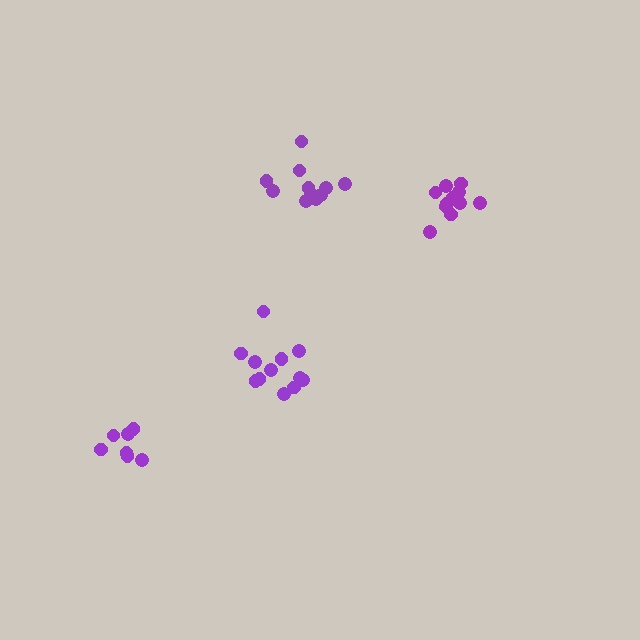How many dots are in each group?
Group 1: 12 dots, Group 2: 7 dots, Group 3: 11 dots, Group 4: 12 dots (42 total).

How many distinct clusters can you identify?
There are 4 distinct clusters.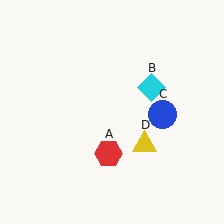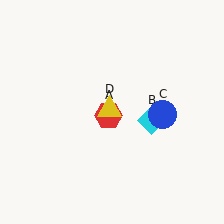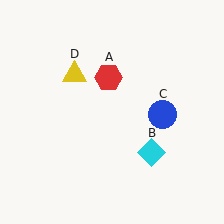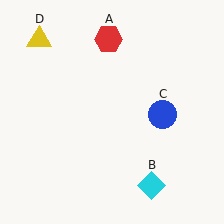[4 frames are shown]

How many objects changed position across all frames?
3 objects changed position: red hexagon (object A), cyan diamond (object B), yellow triangle (object D).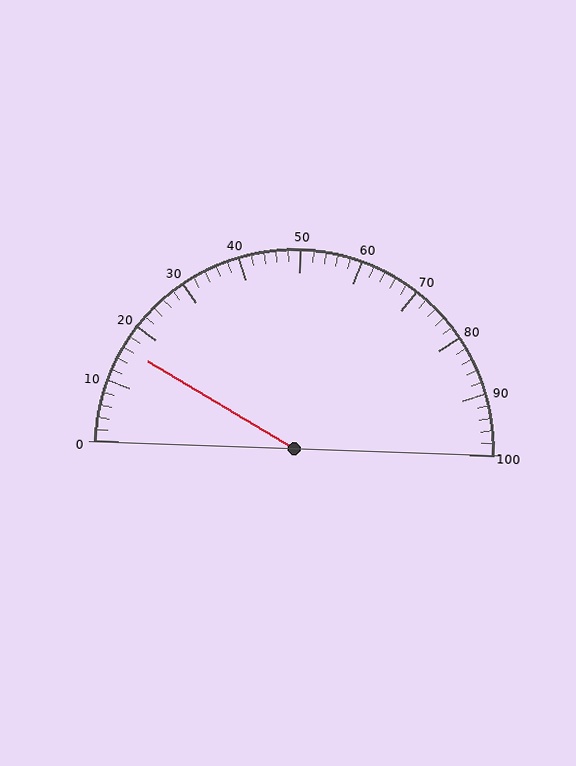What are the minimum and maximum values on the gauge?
The gauge ranges from 0 to 100.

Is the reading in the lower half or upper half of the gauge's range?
The reading is in the lower half of the range (0 to 100).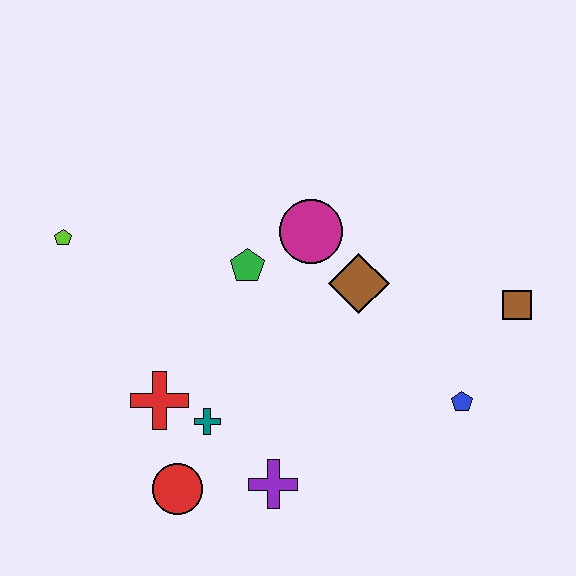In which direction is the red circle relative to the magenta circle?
The red circle is below the magenta circle.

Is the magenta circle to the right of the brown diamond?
No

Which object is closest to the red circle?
The teal cross is closest to the red circle.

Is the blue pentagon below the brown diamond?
Yes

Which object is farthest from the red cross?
The brown square is farthest from the red cross.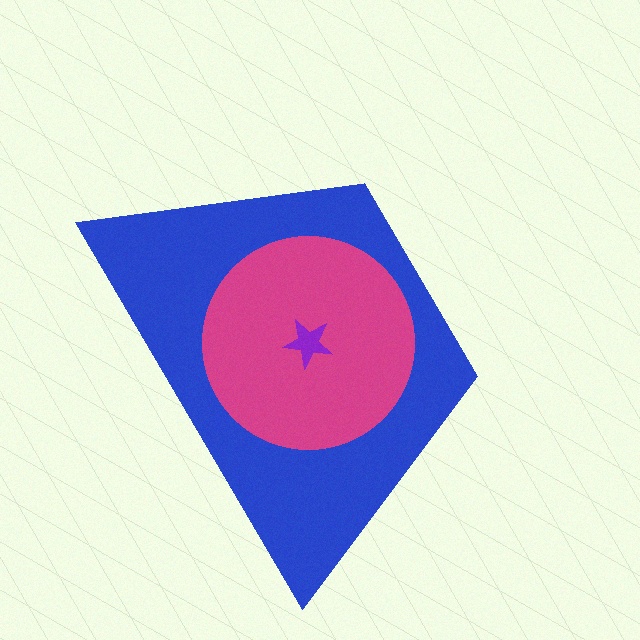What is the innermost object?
The purple star.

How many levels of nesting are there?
3.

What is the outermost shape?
The blue trapezoid.